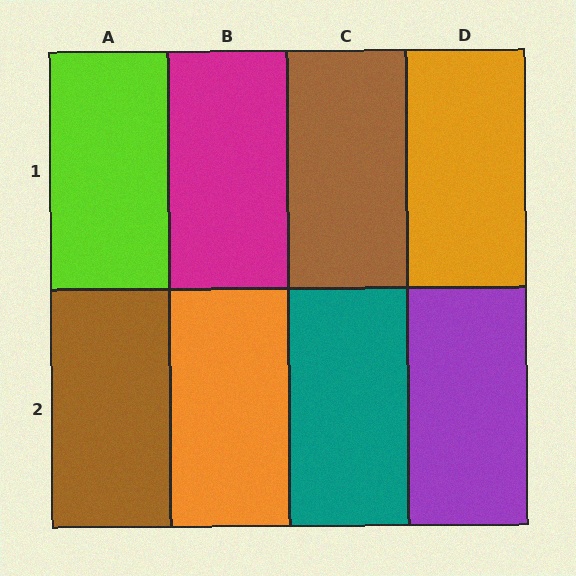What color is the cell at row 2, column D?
Purple.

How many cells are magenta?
1 cell is magenta.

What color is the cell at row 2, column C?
Teal.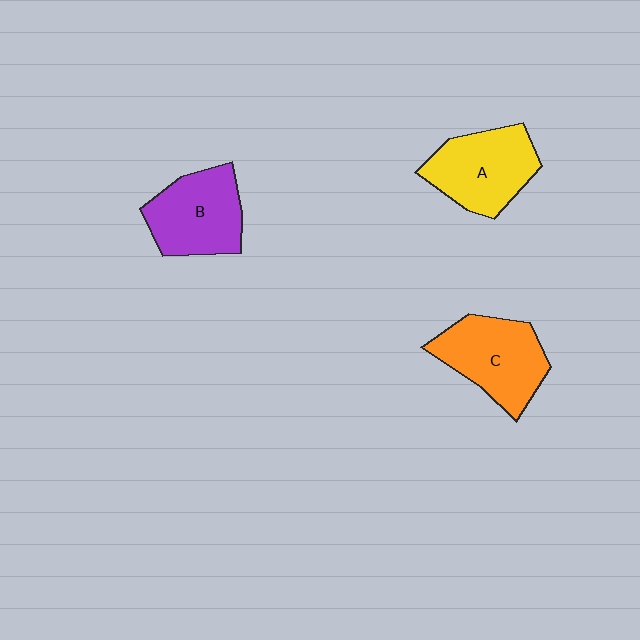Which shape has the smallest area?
Shape B (purple).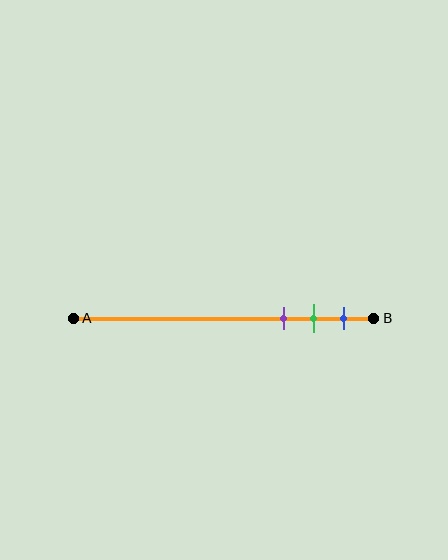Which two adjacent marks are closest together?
The green and blue marks are the closest adjacent pair.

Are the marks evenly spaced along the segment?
Yes, the marks are approximately evenly spaced.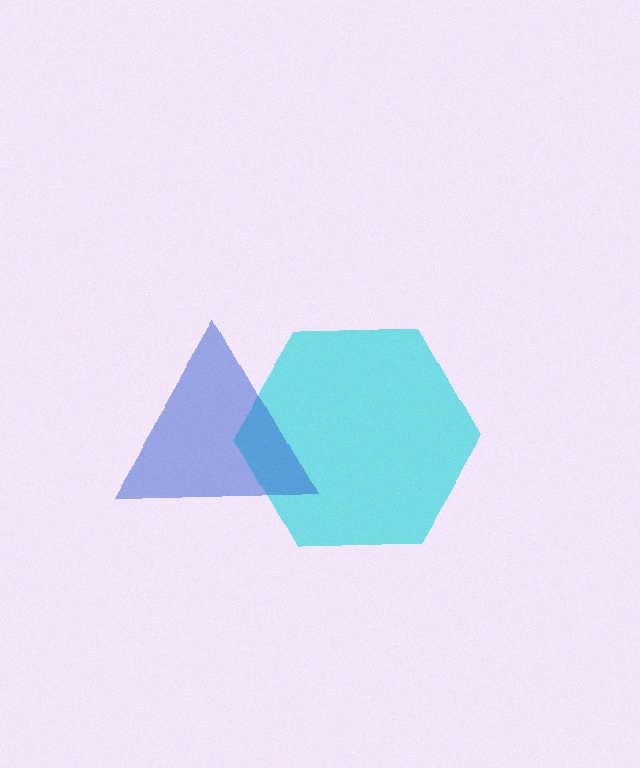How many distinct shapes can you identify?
There are 2 distinct shapes: a cyan hexagon, a blue triangle.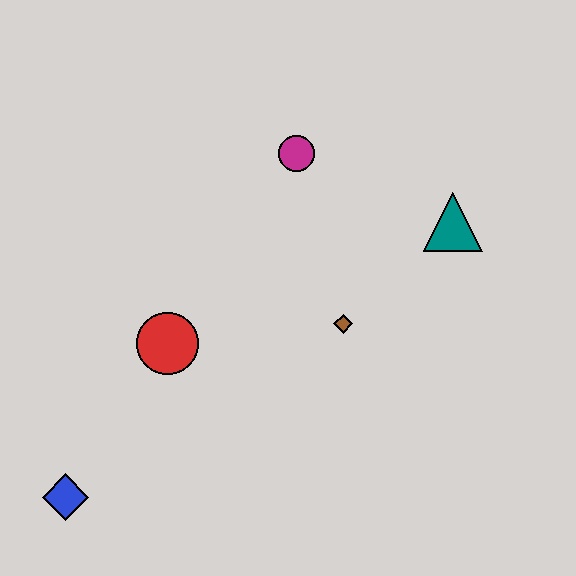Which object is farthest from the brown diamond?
The blue diamond is farthest from the brown diamond.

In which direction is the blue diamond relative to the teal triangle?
The blue diamond is to the left of the teal triangle.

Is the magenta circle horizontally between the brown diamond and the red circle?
Yes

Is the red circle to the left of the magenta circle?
Yes